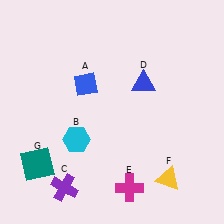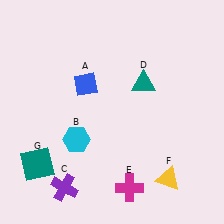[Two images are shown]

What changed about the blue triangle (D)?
In Image 1, D is blue. In Image 2, it changed to teal.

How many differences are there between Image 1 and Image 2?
There is 1 difference between the two images.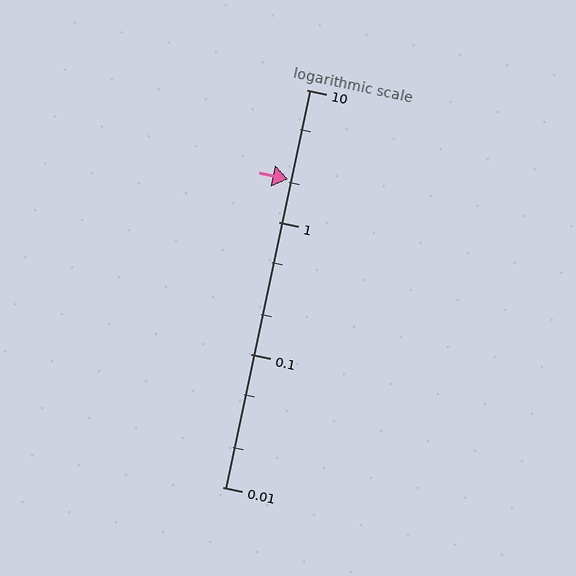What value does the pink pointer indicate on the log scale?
The pointer indicates approximately 2.1.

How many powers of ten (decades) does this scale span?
The scale spans 3 decades, from 0.01 to 10.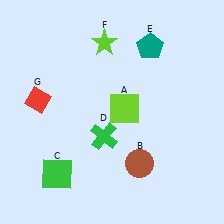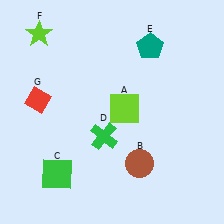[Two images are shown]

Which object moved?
The lime star (F) moved left.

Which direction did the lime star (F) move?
The lime star (F) moved left.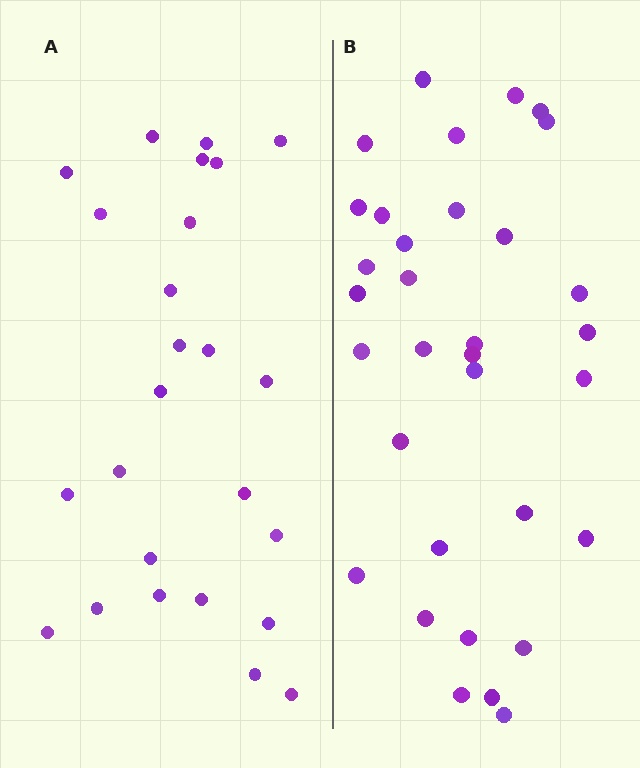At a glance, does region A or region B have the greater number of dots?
Region B (the right region) has more dots.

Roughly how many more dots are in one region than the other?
Region B has roughly 8 or so more dots than region A.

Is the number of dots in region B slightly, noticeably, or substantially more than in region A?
Region B has noticeably more, but not dramatically so. The ratio is roughly 1.3 to 1.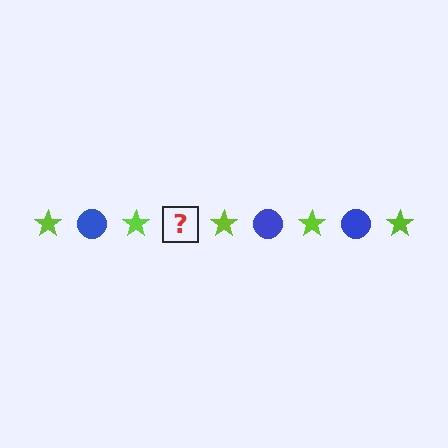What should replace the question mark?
The question mark should be replaced with a blue circle.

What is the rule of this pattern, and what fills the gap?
The rule is that the pattern alternates between lime star and blue circle. The gap should be filled with a blue circle.